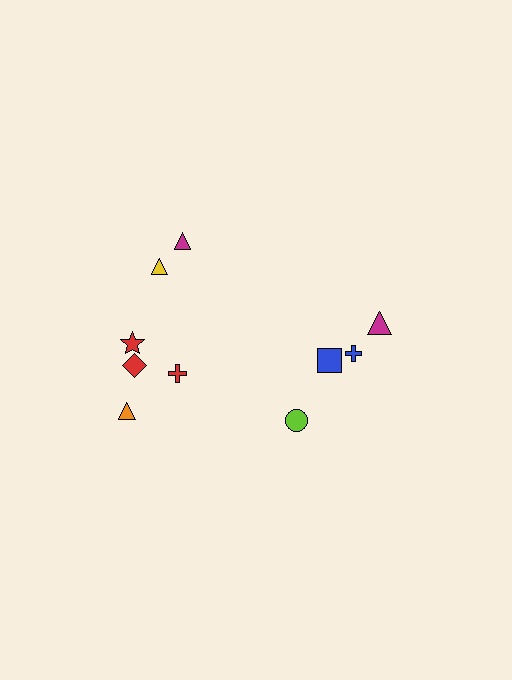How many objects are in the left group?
There are 6 objects.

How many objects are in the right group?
There are 4 objects.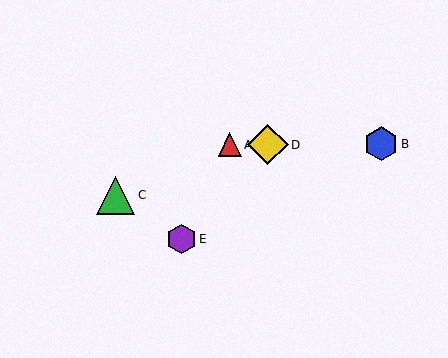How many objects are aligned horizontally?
3 objects (A, B, D) are aligned horizontally.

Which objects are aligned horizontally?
Objects A, B, D are aligned horizontally.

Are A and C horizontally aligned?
No, A is at y≈145 and C is at y≈195.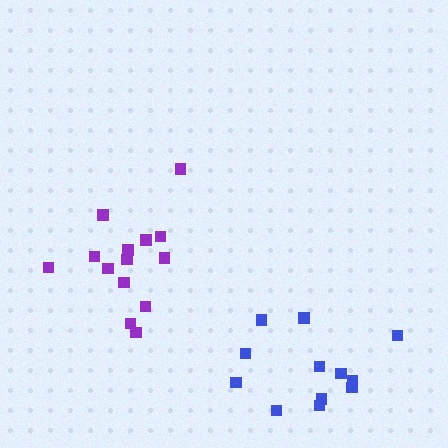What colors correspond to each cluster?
The clusters are colored: purple, blue.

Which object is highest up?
The purple cluster is topmost.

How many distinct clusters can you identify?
There are 2 distinct clusters.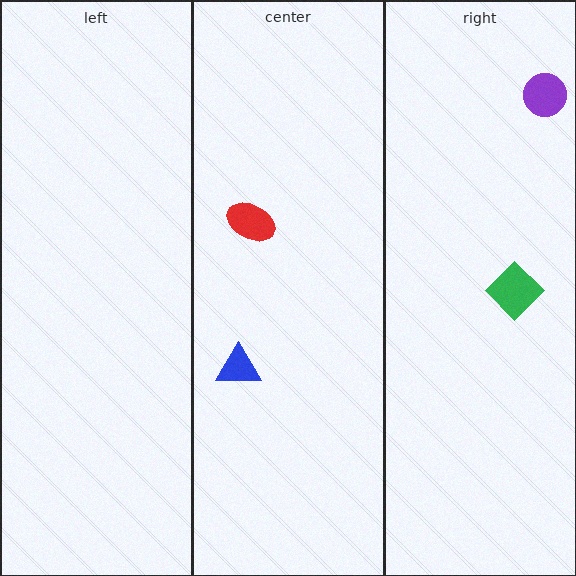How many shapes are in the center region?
2.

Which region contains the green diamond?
The right region.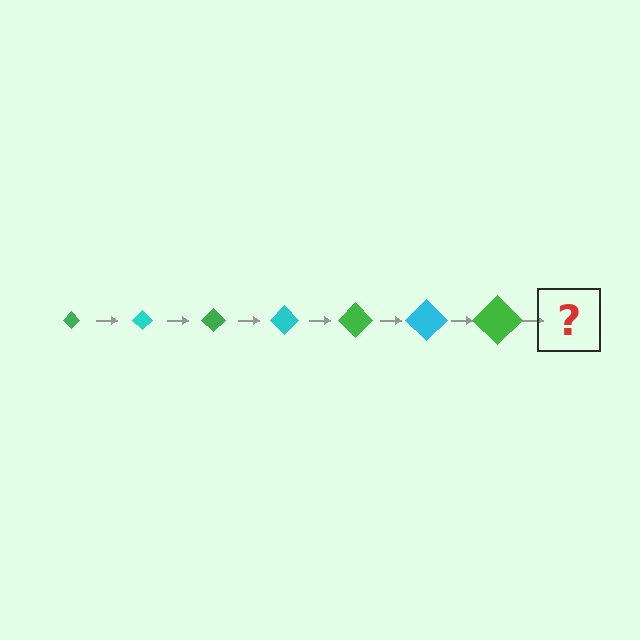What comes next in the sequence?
The next element should be a cyan diamond, larger than the previous one.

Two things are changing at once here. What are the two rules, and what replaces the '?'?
The two rules are that the diamond grows larger each step and the color cycles through green and cyan. The '?' should be a cyan diamond, larger than the previous one.